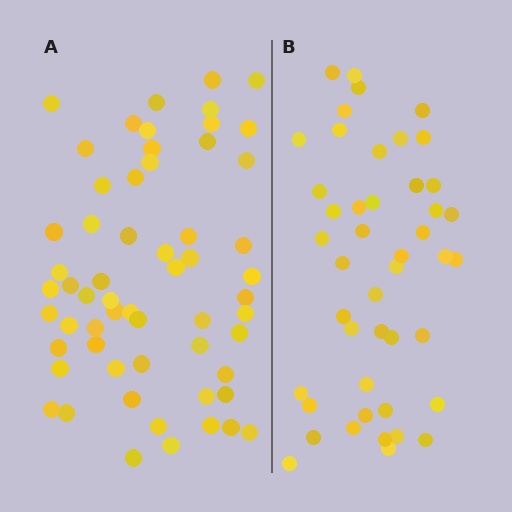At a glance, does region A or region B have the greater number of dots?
Region A (the left region) has more dots.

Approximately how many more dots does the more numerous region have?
Region A has approximately 15 more dots than region B.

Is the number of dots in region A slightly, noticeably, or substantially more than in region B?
Region A has noticeably more, but not dramatically so. The ratio is roughly 1.3 to 1.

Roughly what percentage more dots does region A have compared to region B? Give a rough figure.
About 30% more.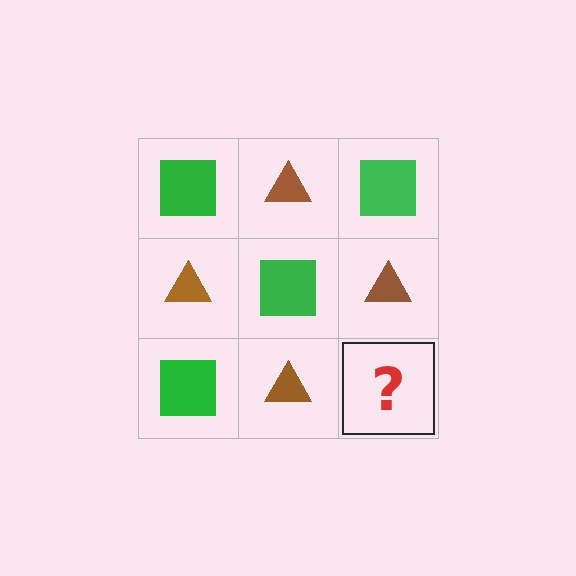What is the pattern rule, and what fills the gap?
The rule is that it alternates green square and brown triangle in a checkerboard pattern. The gap should be filled with a green square.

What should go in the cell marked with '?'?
The missing cell should contain a green square.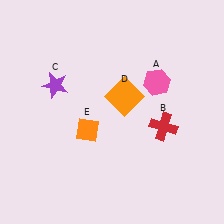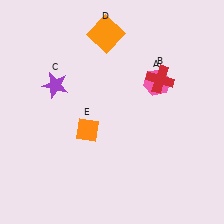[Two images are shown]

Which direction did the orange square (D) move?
The orange square (D) moved up.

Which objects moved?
The objects that moved are: the red cross (B), the orange square (D).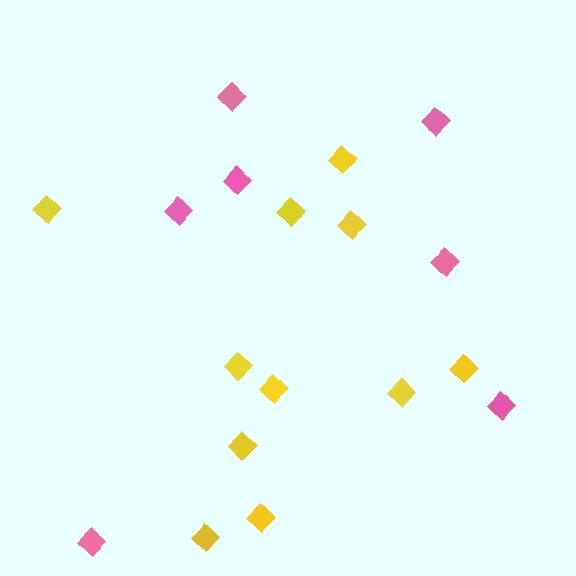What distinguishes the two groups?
There are 2 groups: one group of yellow diamonds (11) and one group of pink diamonds (7).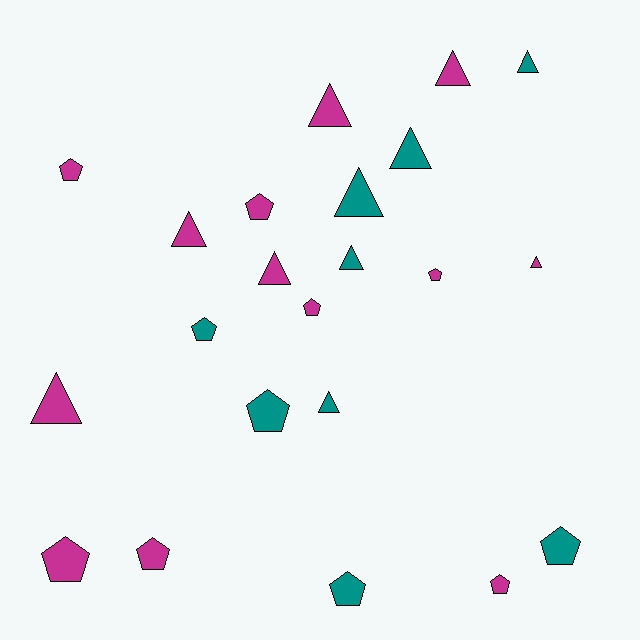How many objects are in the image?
There are 22 objects.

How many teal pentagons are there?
There are 4 teal pentagons.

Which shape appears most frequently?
Triangle, with 11 objects.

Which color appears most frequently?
Magenta, with 13 objects.